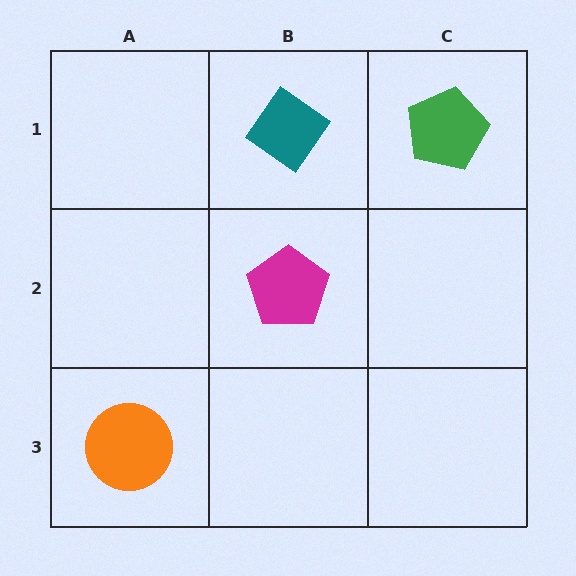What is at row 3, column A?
An orange circle.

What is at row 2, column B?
A magenta pentagon.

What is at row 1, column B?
A teal diamond.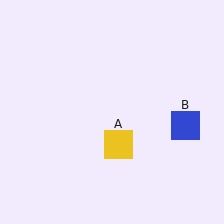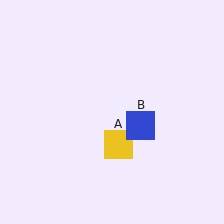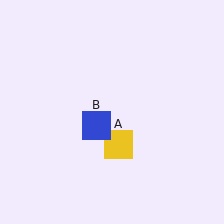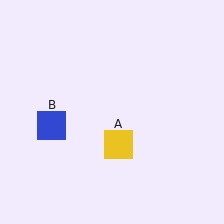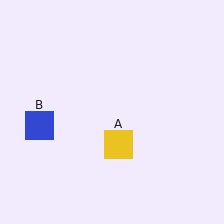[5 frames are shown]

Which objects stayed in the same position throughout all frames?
Yellow square (object A) remained stationary.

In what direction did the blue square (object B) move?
The blue square (object B) moved left.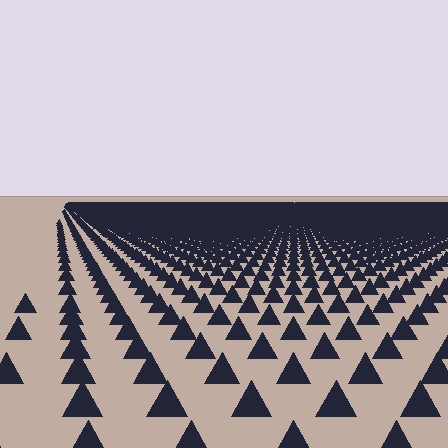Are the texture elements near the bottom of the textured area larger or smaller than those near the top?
Larger. Near the bottom, elements are closer to the viewer and appear at a bigger on-screen size.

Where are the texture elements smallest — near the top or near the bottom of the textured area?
Near the top.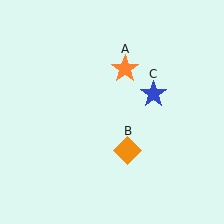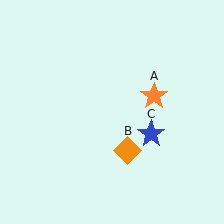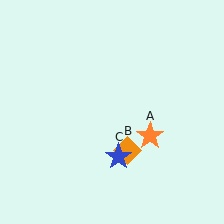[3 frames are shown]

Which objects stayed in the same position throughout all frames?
Orange diamond (object B) remained stationary.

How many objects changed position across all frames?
2 objects changed position: orange star (object A), blue star (object C).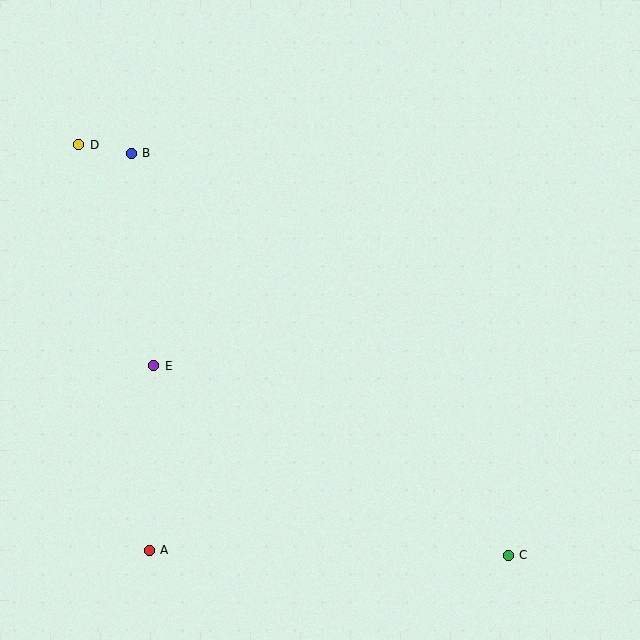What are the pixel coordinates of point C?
Point C is at (508, 555).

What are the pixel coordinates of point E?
Point E is at (154, 366).